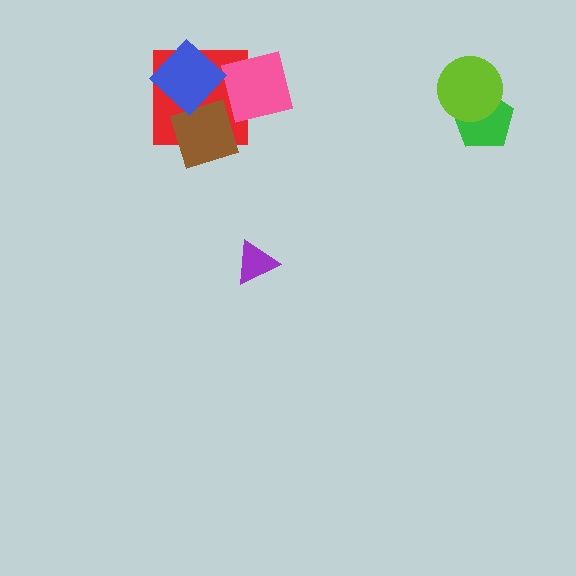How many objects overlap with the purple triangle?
0 objects overlap with the purple triangle.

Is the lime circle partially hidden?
No, no other shape covers it.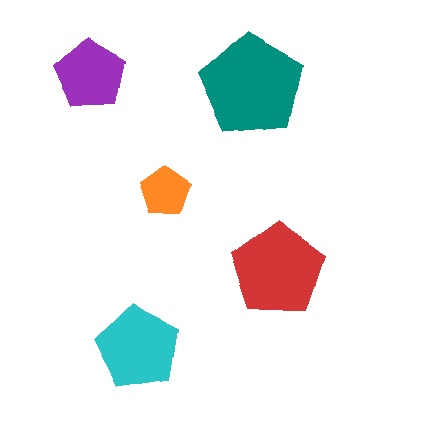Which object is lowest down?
The cyan pentagon is bottommost.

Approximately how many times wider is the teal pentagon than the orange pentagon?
About 2 times wider.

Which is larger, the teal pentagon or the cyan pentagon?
The teal one.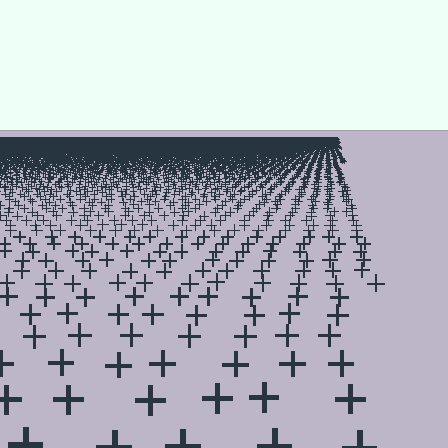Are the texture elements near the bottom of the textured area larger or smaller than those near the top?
Larger. Near the bottom, elements are closer to the viewer and appear at a bigger on-screen size.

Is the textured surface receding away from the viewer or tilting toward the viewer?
The surface is receding away from the viewer. Texture elements get smaller and denser toward the top.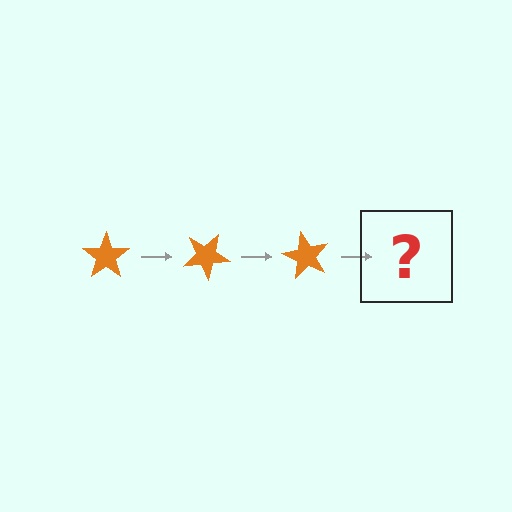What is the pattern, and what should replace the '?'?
The pattern is that the star rotates 30 degrees each step. The '?' should be an orange star rotated 90 degrees.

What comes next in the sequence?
The next element should be an orange star rotated 90 degrees.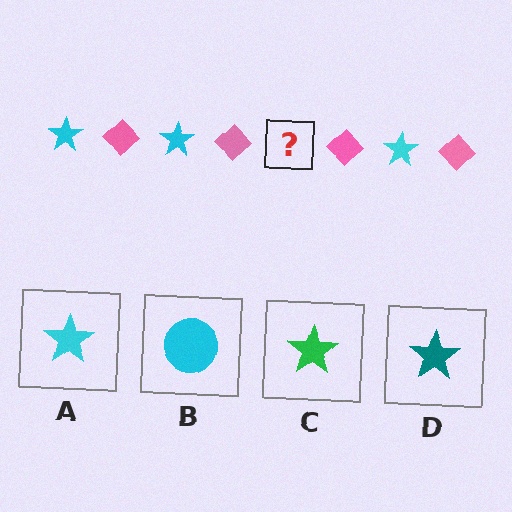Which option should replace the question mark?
Option A.